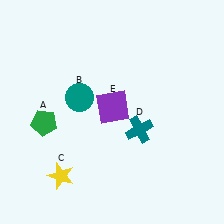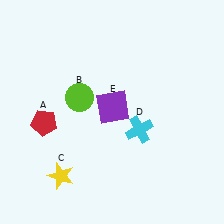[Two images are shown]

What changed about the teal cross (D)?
In Image 1, D is teal. In Image 2, it changed to cyan.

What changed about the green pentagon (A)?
In Image 1, A is green. In Image 2, it changed to red.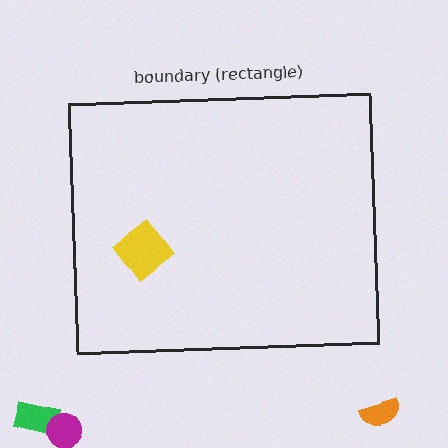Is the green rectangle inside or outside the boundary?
Outside.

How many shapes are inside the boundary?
1 inside, 3 outside.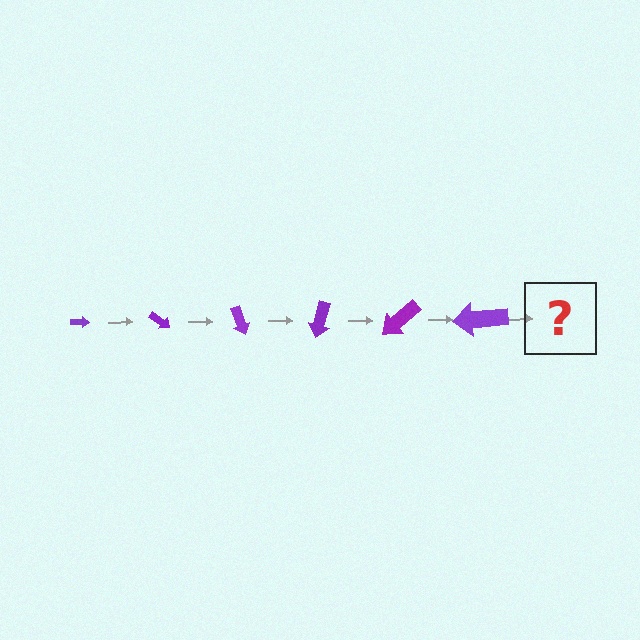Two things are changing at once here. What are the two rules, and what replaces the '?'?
The two rules are that the arrow grows larger each step and it rotates 35 degrees each step. The '?' should be an arrow, larger than the previous one and rotated 210 degrees from the start.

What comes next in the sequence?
The next element should be an arrow, larger than the previous one and rotated 210 degrees from the start.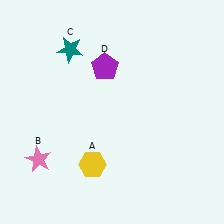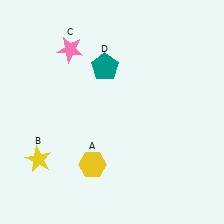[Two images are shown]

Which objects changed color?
B changed from pink to yellow. C changed from teal to pink. D changed from purple to teal.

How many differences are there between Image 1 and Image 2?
There are 3 differences between the two images.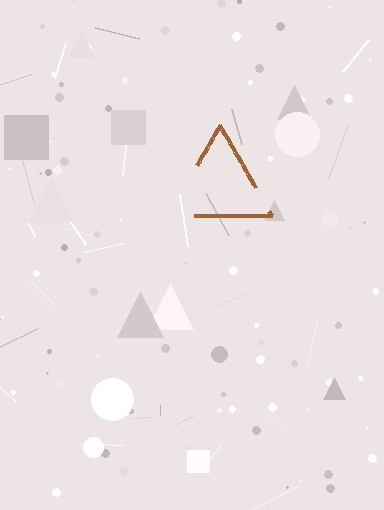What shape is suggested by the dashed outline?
The dashed outline suggests a triangle.